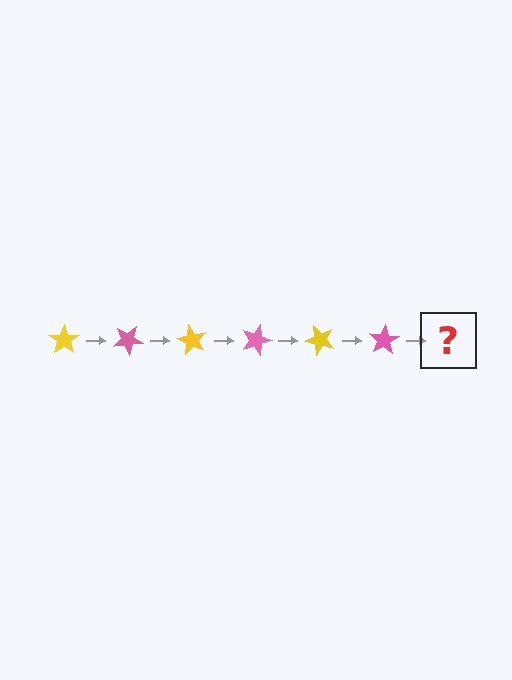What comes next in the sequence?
The next element should be a yellow star, rotated 180 degrees from the start.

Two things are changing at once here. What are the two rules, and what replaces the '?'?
The two rules are that it rotates 30 degrees each step and the color cycles through yellow and pink. The '?' should be a yellow star, rotated 180 degrees from the start.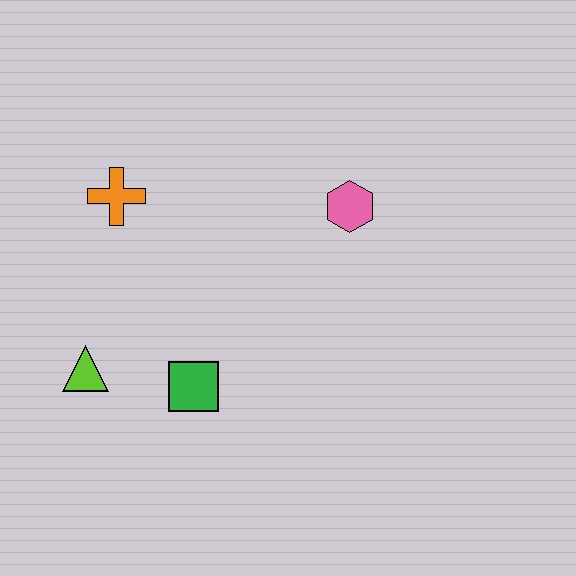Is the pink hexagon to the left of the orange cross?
No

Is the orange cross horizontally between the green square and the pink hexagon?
No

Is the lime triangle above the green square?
Yes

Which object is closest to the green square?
The lime triangle is closest to the green square.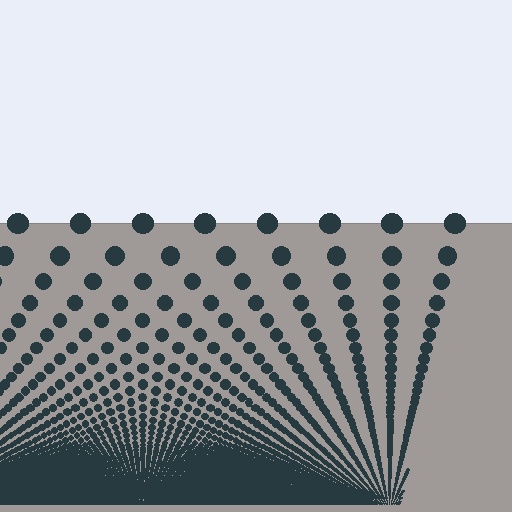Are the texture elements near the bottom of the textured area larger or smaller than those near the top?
Smaller. The gradient is inverted — elements near the bottom are smaller and denser.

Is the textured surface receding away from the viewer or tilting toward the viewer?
The surface appears to tilt toward the viewer. Texture elements get larger and sparser toward the top.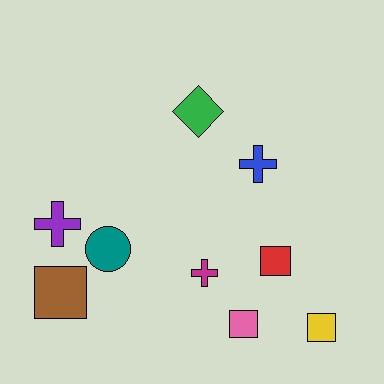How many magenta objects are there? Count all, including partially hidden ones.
There is 1 magenta object.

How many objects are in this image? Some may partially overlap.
There are 9 objects.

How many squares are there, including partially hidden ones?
There are 4 squares.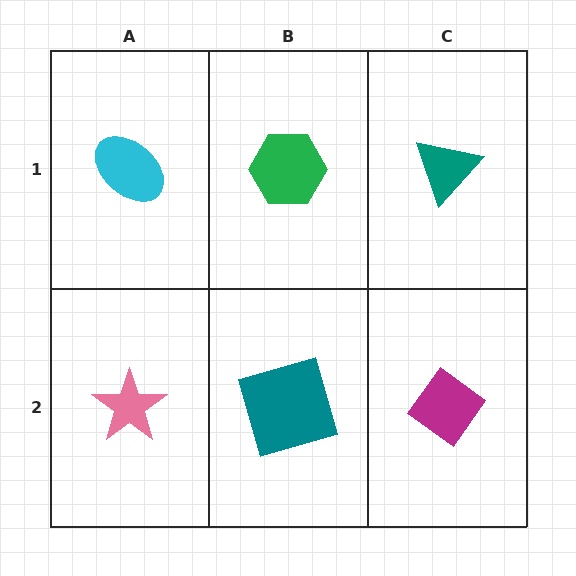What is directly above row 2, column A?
A cyan ellipse.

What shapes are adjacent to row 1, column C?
A magenta diamond (row 2, column C), a green hexagon (row 1, column B).